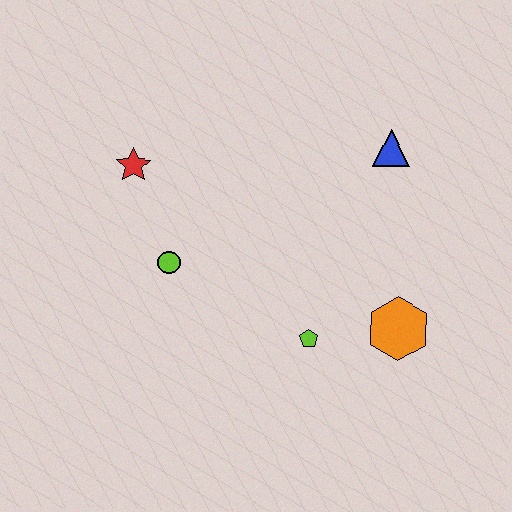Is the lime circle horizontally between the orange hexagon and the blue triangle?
No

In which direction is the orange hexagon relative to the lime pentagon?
The orange hexagon is to the right of the lime pentagon.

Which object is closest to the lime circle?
The red star is closest to the lime circle.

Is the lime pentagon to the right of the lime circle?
Yes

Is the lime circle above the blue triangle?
No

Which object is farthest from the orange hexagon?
The red star is farthest from the orange hexagon.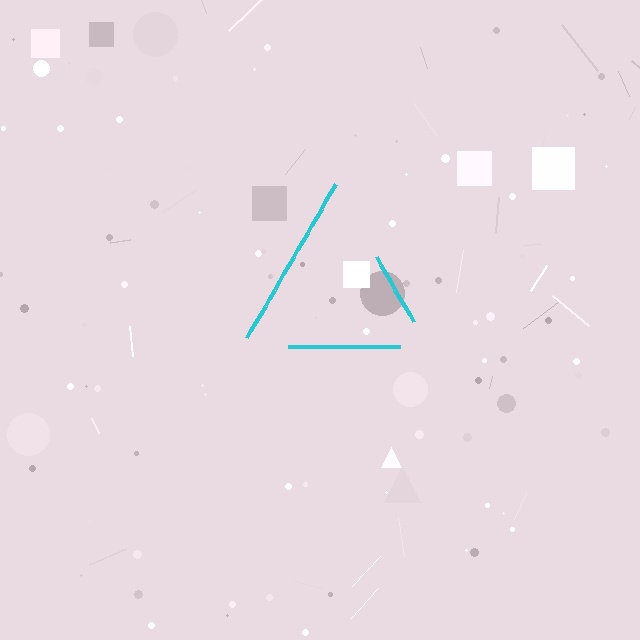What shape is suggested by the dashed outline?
The dashed outline suggests a triangle.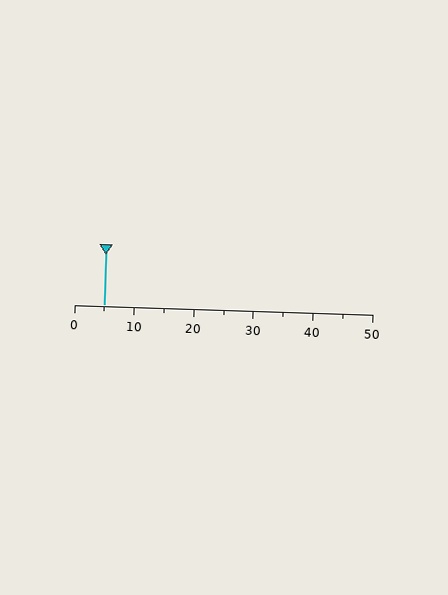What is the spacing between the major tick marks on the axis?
The major ticks are spaced 10 apart.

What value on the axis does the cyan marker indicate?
The marker indicates approximately 5.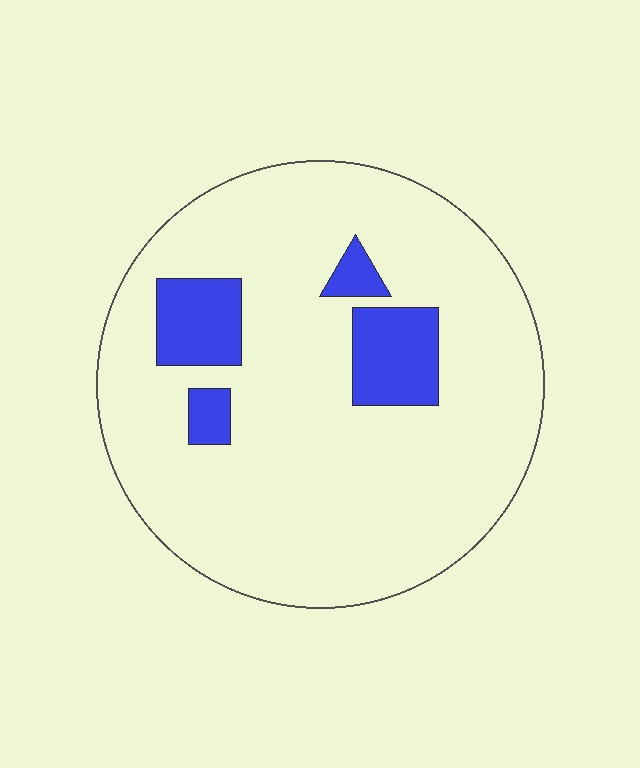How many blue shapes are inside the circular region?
4.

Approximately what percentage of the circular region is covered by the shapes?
Approximately 15%.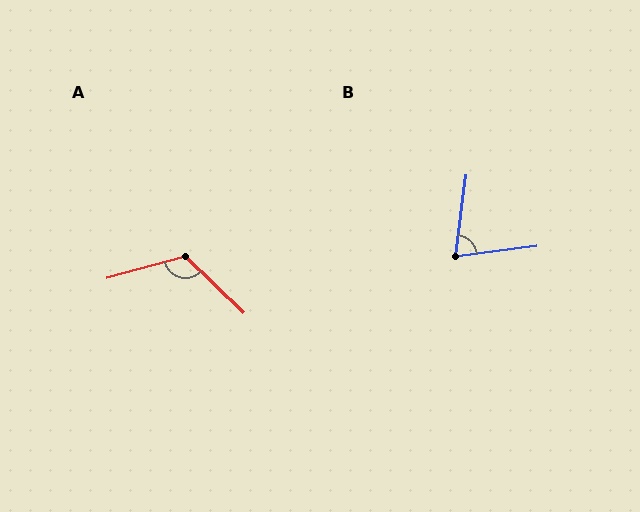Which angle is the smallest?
B, at approximately 75 degrees.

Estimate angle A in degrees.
Approximately 120 degrees.